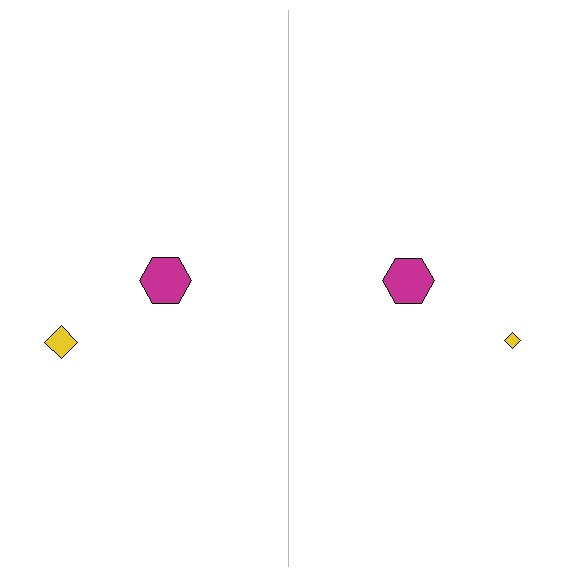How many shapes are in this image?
There are 4 shapes in this image.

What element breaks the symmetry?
The yellow diamond on the right side has a different size than its mirror counterpart.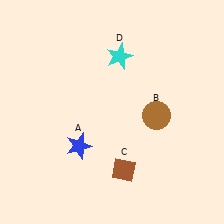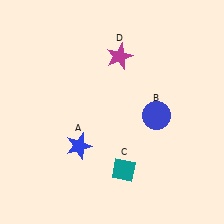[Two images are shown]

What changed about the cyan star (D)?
In Image 1, D is cyan. In Image 2, it changed to magenta.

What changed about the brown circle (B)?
In Image 1, B is brown. In Image 2, it changed to blue.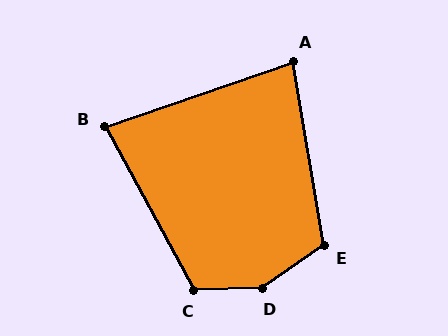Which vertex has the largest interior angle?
D, at approximately 147 degrees.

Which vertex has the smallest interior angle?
B, at approximately 80 degrees.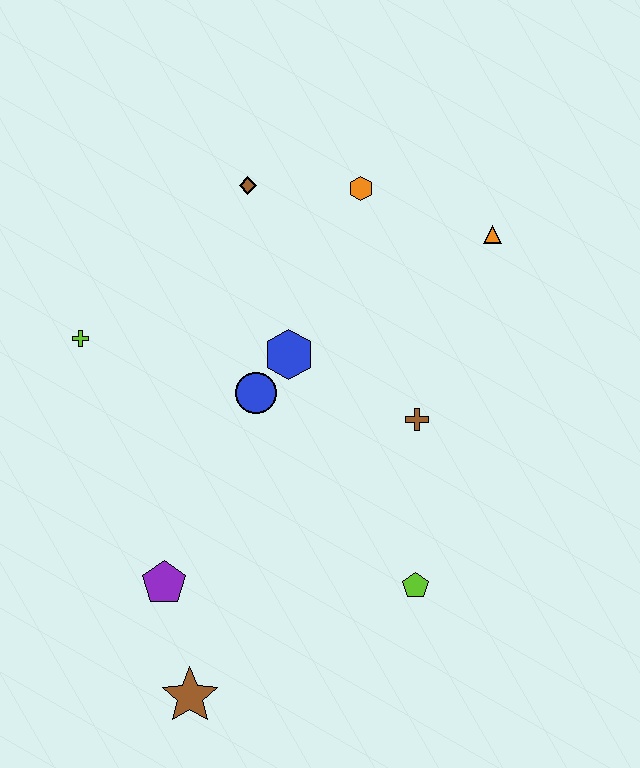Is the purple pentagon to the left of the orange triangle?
Yes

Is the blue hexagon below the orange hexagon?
Yes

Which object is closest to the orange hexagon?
The brown diamond is closest to the orange hexagon.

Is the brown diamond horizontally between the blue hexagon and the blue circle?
No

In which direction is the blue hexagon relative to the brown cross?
The blue hexagon is to the left of the brown cross.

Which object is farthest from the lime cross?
The orange triangle is farthest from the lime cross.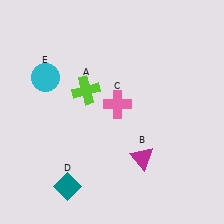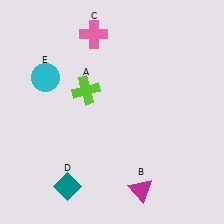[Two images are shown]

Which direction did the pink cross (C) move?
The pink cross (C) moved up.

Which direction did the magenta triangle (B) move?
The magenta triangle (B) moved down.